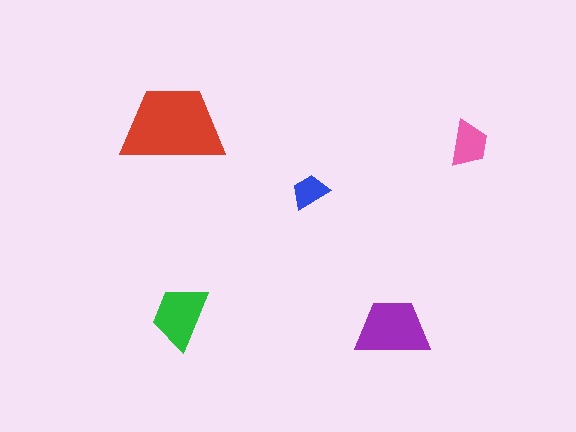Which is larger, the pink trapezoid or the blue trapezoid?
The pink one.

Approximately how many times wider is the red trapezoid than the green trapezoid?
About 1.5 times wider.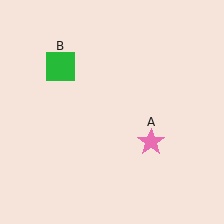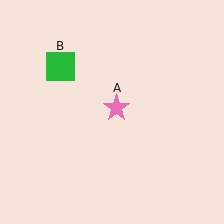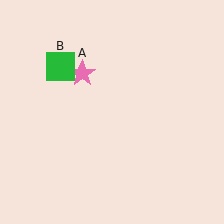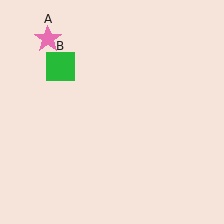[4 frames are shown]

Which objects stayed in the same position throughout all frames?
Green square (object B) remained stationary.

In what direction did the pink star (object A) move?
The pink star (object A) moved up and to the left.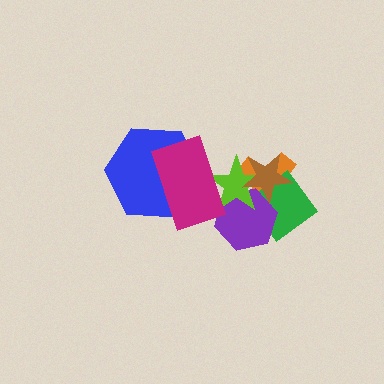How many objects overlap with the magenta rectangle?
2 objects overlap with the magenta rectangle.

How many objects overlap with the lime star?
4 objects overlap with the lime star.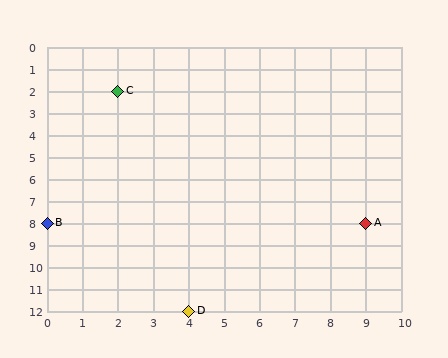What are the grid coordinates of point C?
Point C is at grid coordinates (2, 2).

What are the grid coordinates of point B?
Point B is at grid coordinates (0, 8).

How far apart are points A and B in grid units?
Points A and B are 9 columns apart.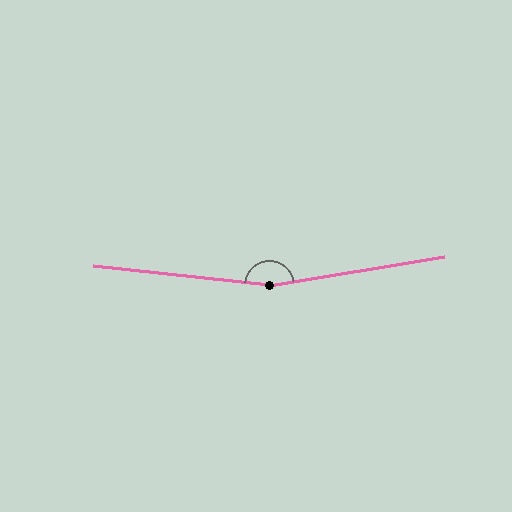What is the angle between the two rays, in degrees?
Approximately 164 degrees.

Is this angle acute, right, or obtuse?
It is obtuse.